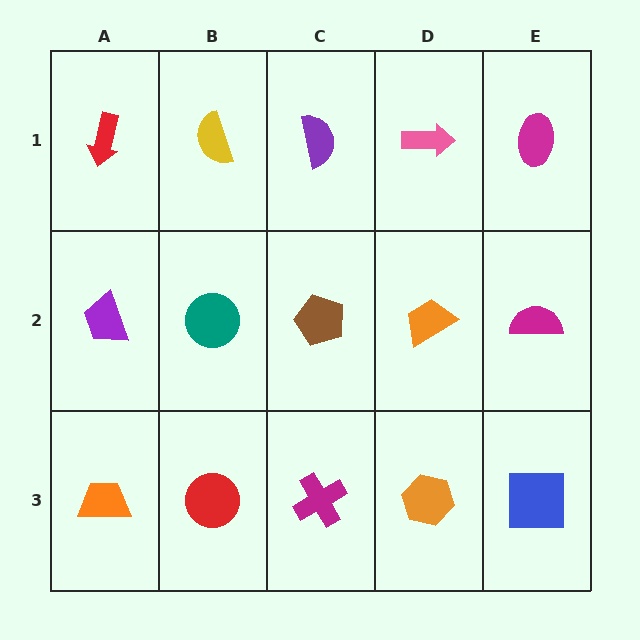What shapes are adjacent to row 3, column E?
A magenta semicircle (row 2, column E), an orange hexagon (row 3, column D).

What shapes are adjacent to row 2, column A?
A red arrow (row 1, column A), an orange trapezoid (row 3, column A), a teal circle (row 2, column B).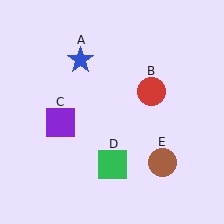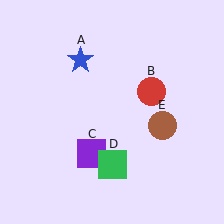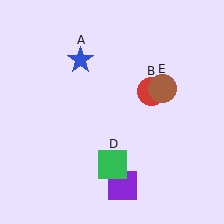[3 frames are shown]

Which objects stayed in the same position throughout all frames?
Blue star (object A) and red circle (object B) and green square (object D) remained stationary.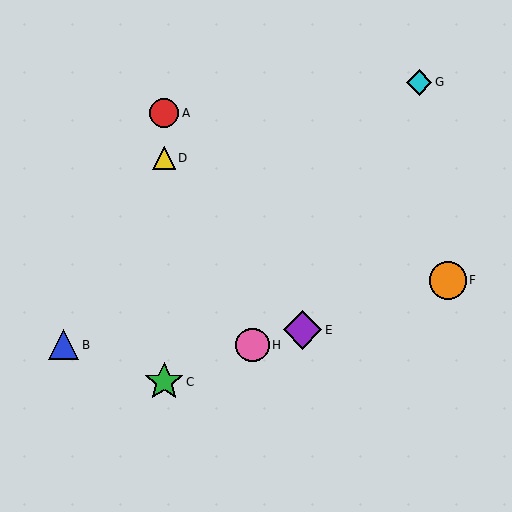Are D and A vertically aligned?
Yes, both are at x≈164.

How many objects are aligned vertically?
3 objects (A, C, D) are aligned vertically.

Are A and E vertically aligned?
No, A is at x≈164 and E is at x≈303.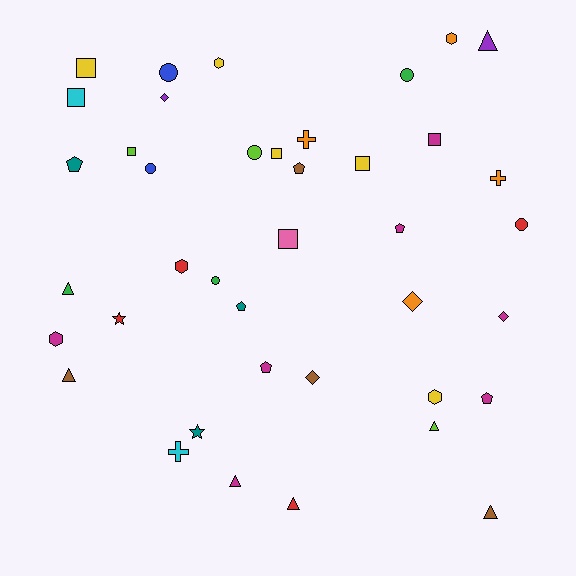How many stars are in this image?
There are 2 stars.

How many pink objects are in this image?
There is 1 pink object.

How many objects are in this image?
There are 40 objects.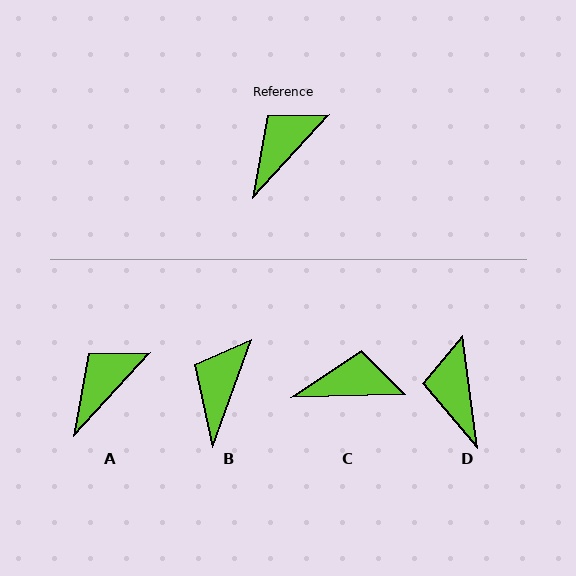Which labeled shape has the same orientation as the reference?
A.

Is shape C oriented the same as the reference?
No, it is off by about 46 degrees.